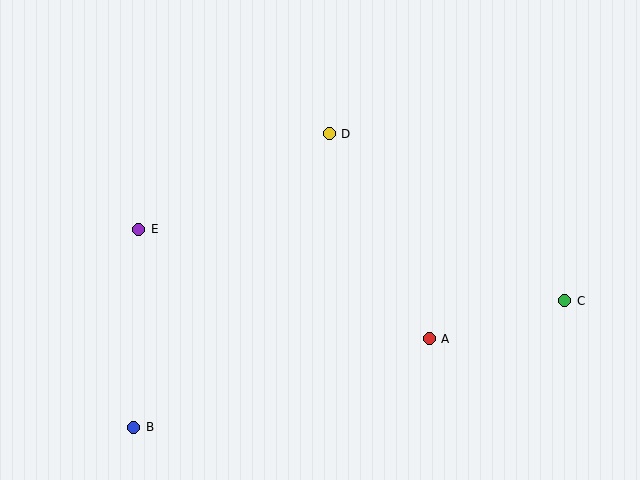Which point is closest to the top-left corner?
Point E is closest to the top-left corner.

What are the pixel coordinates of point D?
Point D is at (329, 134).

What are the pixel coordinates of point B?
Point B is at (134, 427).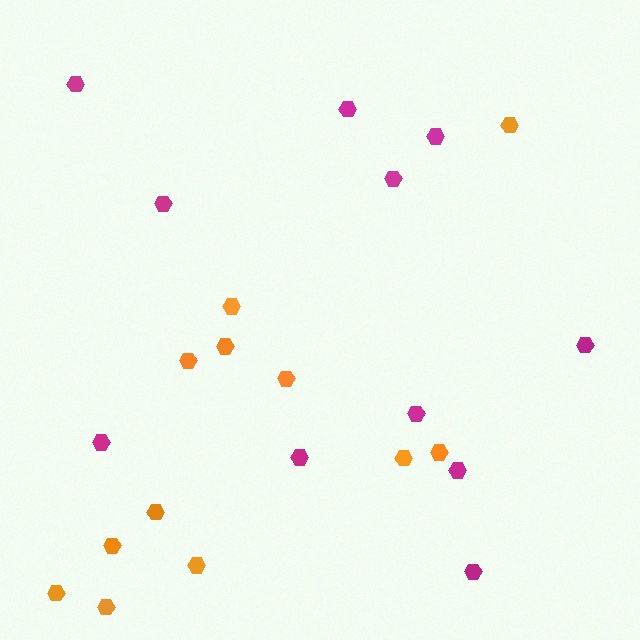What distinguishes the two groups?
There are 2 groups: one group of orange hexagons (12) and one group of magenta hexagons (11).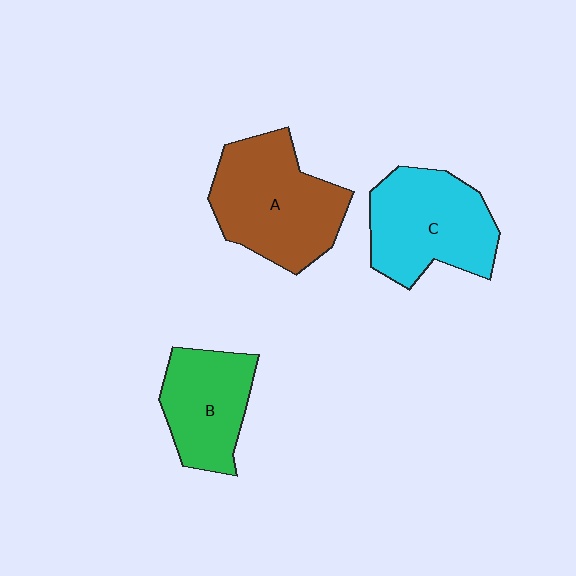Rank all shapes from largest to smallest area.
From largest to smallest: A (brown), C (cyan), B (green).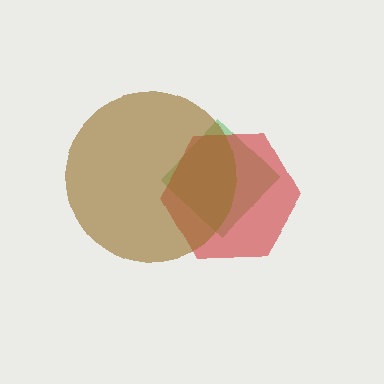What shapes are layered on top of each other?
The layered shapes are: a green diamond, a red hexagon, a brown circle.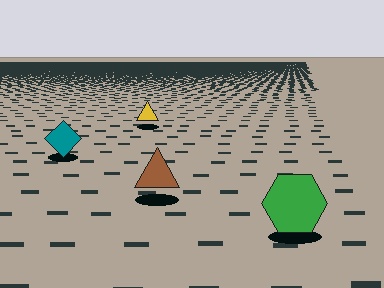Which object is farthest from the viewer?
The yellow triangle is farthest from the viewer. It appears smaller and the ground texture around it is denser.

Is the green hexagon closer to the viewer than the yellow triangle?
Yes. The green hexagon is closer — you can tell from the texture gradient: the ground texture is coarser near it.